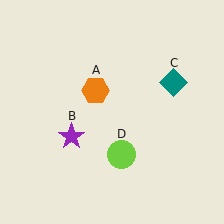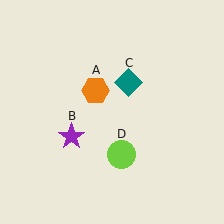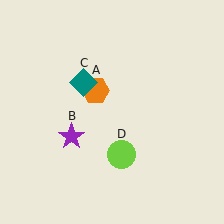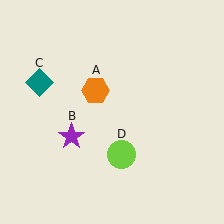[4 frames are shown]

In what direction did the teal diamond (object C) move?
The teal diamond (object C) moved left.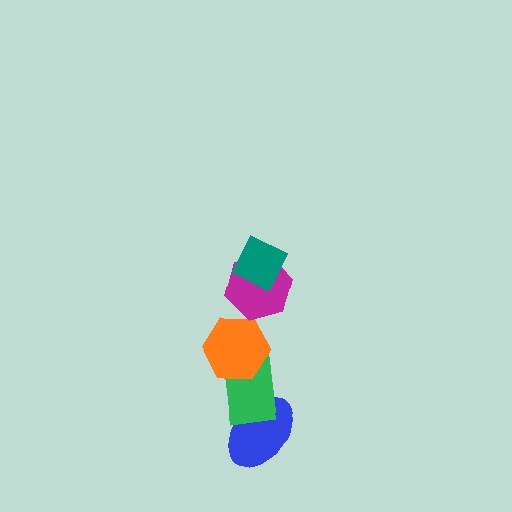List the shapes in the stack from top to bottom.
From top to bottom: the teal diamond, the magenta hexagon, the orange hexagon, the green rectangle, the blue ellipse.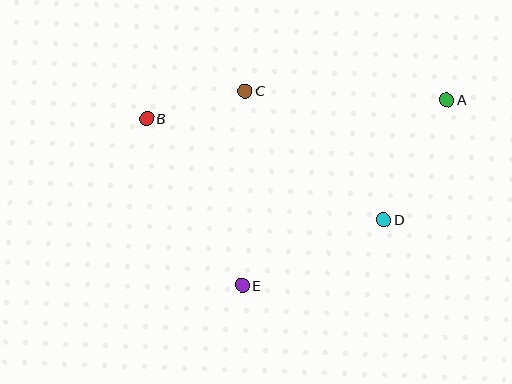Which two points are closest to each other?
Points B and C are closest to each other.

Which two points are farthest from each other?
Points A and B are farthest from each other.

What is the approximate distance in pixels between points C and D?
The distance between C and D is approximately 190 pixels.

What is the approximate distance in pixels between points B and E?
The distance between B and E is approximately 192 pixels.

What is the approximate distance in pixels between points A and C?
The distance between A and C is approximately 202 pixels.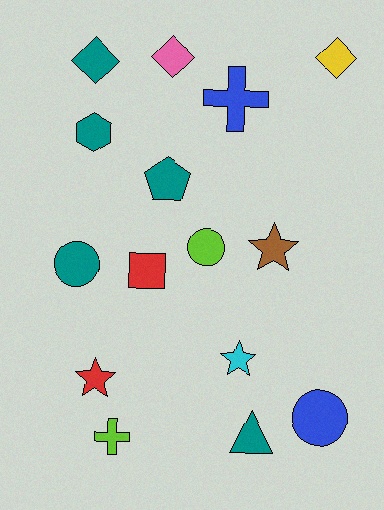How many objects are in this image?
There are 15 objects.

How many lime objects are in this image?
There are 2 lime objects.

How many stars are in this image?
There are 3 stars.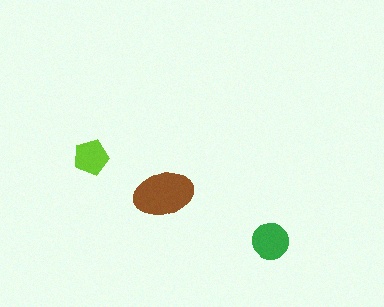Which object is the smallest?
The lime pentagon.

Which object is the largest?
The brown ellipse.